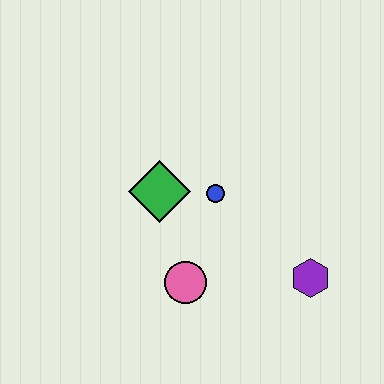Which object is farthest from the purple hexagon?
The green diamond is farthest from the purple hexagon.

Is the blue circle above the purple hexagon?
Yes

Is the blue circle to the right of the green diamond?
Yes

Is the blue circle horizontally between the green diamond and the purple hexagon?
Yes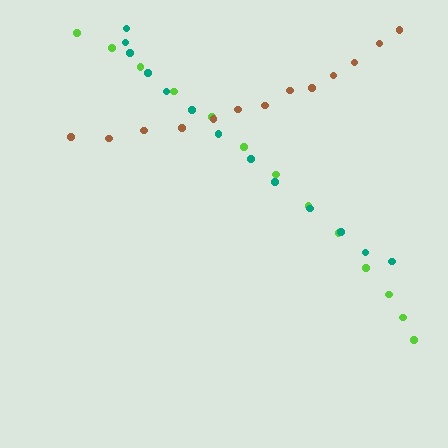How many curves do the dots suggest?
There are 3 distinct paths.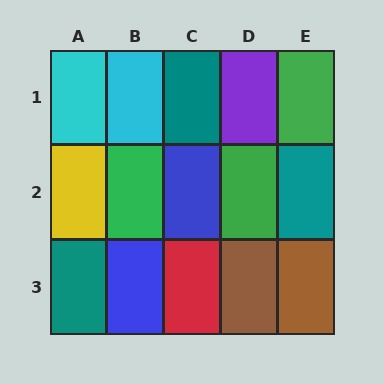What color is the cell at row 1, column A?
Cyan.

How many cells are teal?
3 cells are teal.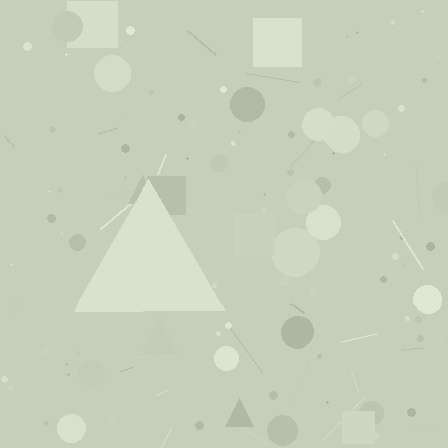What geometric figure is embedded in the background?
A triangle is embedded in the background.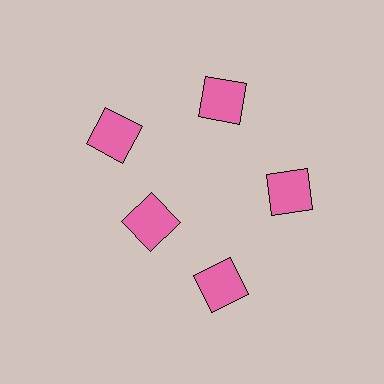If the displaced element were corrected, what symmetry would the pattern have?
It would have 5-fold rotational symmetry — the pattern would map onto itself every 72 degrees.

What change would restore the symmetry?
The symmetry would be restored by moving it outward, back onto the ring so that all 5 squares sit at equal angles and equal distance from the center.